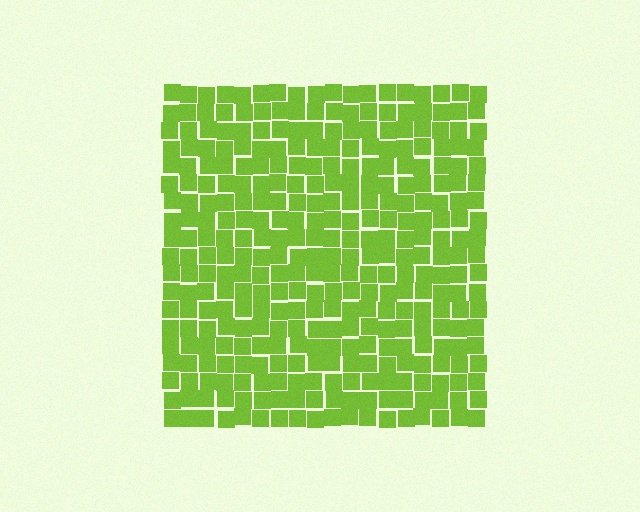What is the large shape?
The large shape is a square.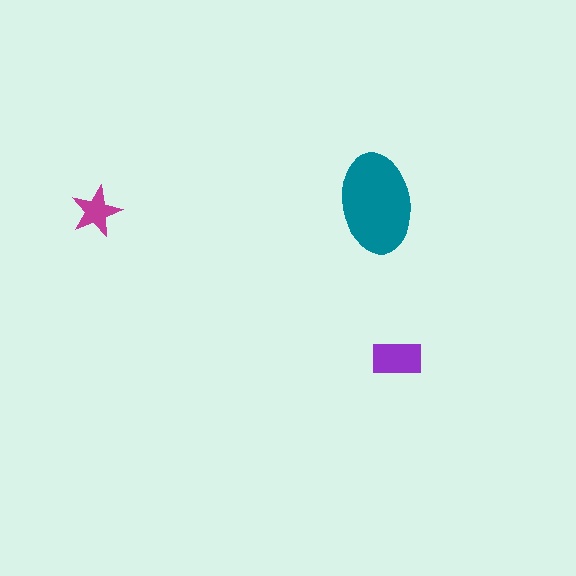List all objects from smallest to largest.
The magenta star, the purple rectangle, the teal ellipse.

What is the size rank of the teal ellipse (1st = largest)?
1st.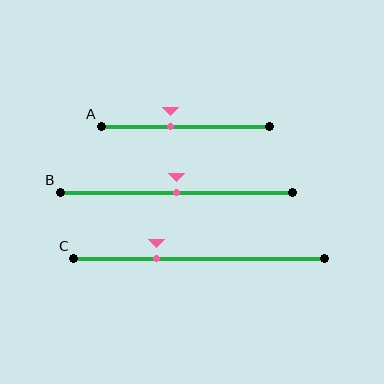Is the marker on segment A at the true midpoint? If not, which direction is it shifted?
No, the marker on segment A is shifted to the left by about 9% of the segment length.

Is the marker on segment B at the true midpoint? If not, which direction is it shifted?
Yes, the marker on segment B is at the true midpoint.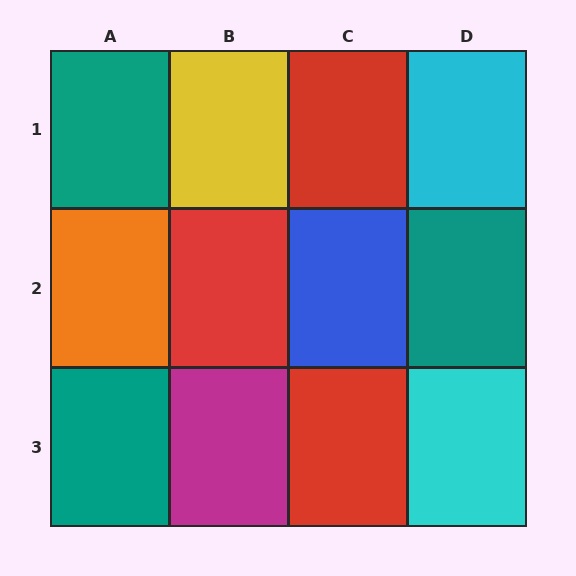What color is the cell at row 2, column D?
Teal.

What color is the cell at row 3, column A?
Teal.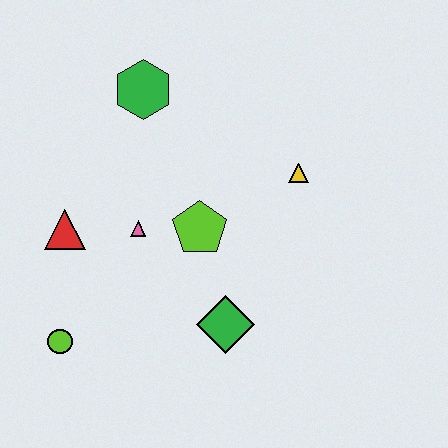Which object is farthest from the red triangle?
The yellow triangle is farthest from the red triangle.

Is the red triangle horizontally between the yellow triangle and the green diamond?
No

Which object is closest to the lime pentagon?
The pink triangle is closest to the lime pentagon.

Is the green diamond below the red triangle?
Yes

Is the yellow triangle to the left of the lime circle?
No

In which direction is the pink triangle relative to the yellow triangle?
The pink triangle is to the left of the yellow triangle.